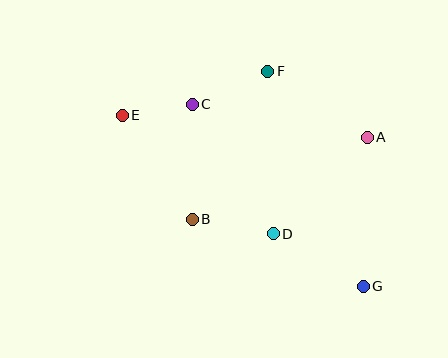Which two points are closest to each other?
Points C and E are closest to each other.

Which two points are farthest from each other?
Points E and G are farthest from each other.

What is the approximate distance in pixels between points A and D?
The distance between A and D is approximately 135 pixels.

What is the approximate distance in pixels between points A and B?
The distance between A and B is approximately 193 pixels.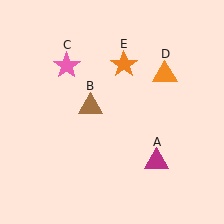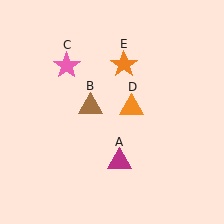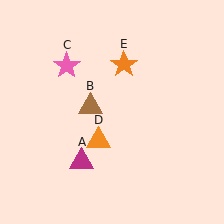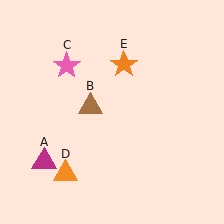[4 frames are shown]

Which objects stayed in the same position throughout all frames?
Brown triangle (object B) and pink star (object C) and orange star (object E) remained stationary.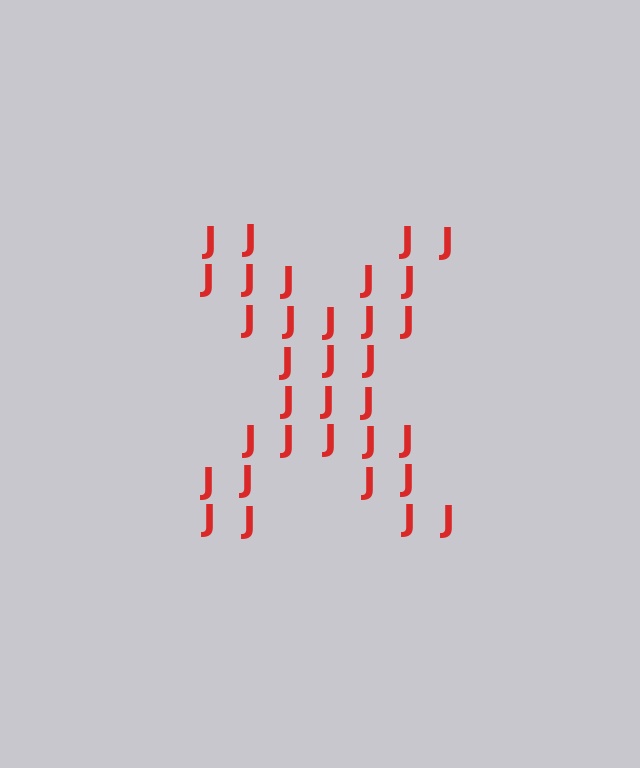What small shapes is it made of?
It is made of small letter J's.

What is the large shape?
The large shape is the letter X.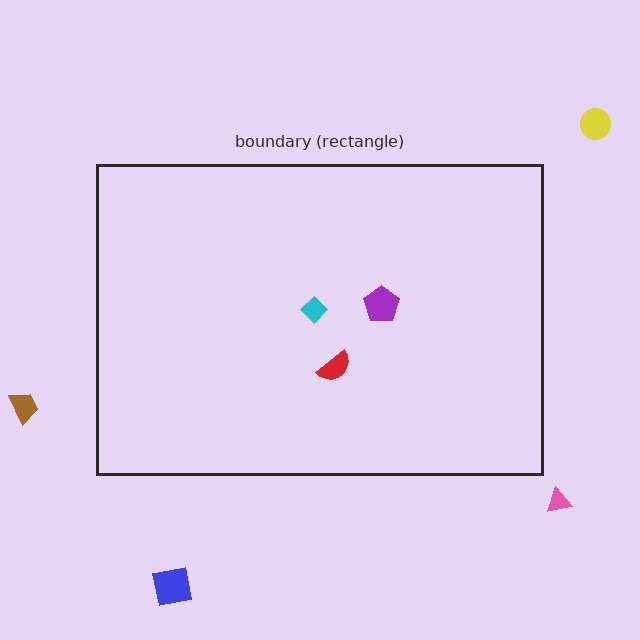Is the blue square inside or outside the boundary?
Outside.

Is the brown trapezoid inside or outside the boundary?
Outside.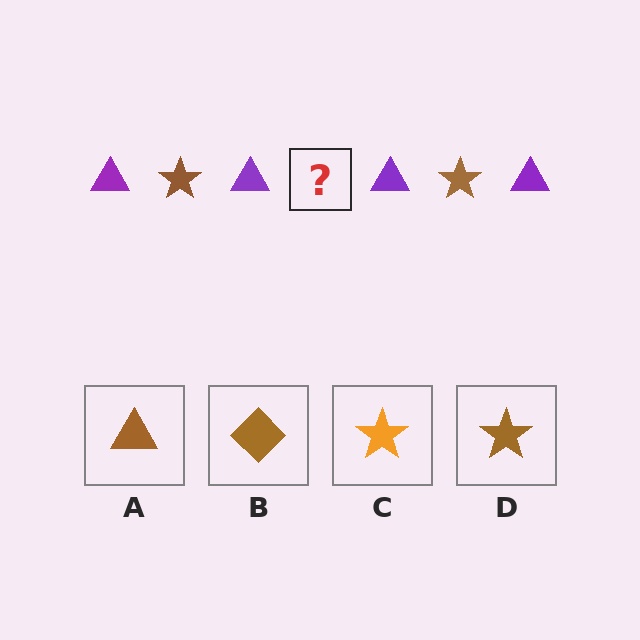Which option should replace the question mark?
Option D.